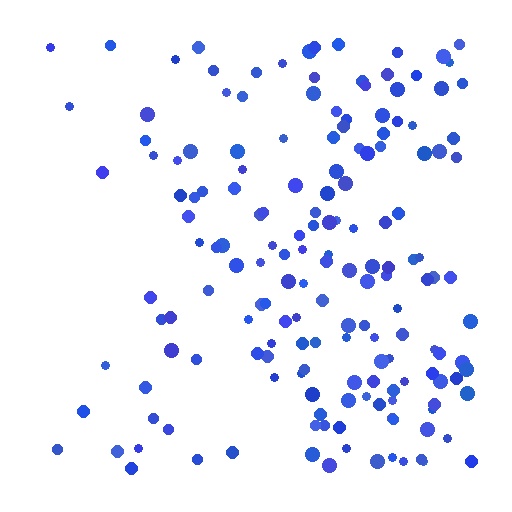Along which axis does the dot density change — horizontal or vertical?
Horizontal.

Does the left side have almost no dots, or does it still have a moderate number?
Still a moderate number, just noticeably fewer than the right.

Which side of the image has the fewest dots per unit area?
The left.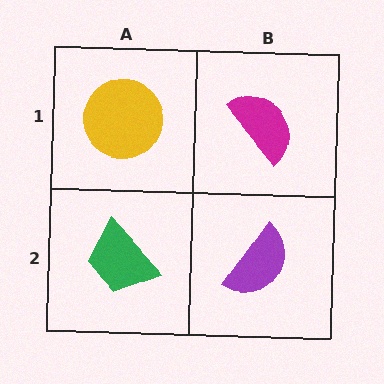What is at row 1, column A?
A yellow circle.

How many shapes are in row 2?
2 shapes.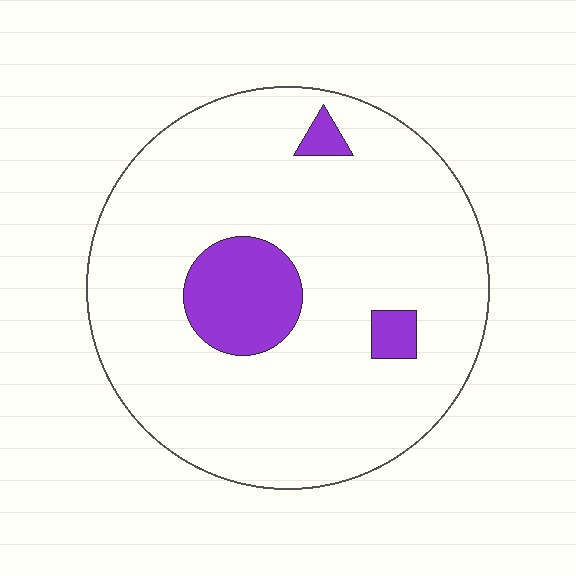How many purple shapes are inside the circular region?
3.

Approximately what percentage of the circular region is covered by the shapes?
Approximately 10%.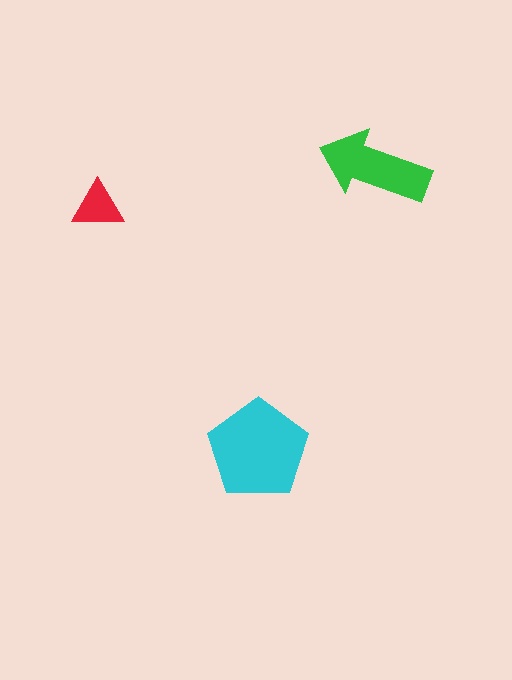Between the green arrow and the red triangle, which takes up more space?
The green arrow.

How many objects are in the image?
There are 3 objects in the image.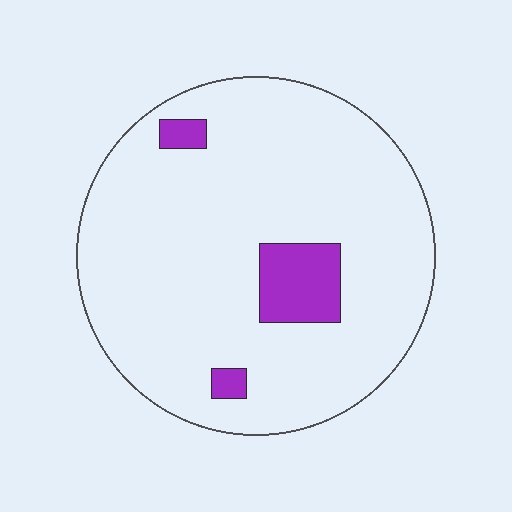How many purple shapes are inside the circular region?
3.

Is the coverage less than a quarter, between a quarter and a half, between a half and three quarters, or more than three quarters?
Less than a quarter.